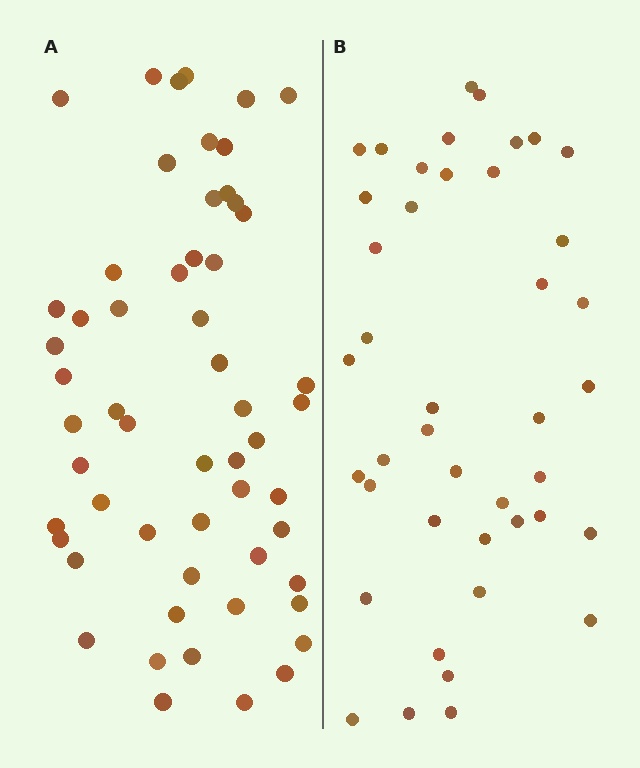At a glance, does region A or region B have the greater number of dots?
Region A (the left region) has more dots.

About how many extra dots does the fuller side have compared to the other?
Region A has approximately 15 more dots than region B.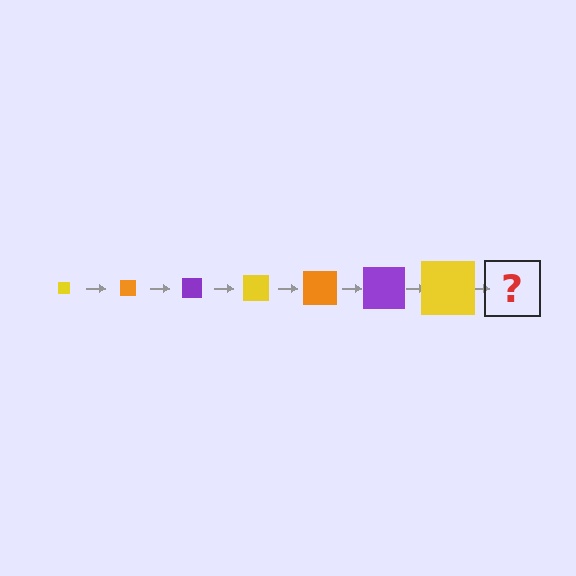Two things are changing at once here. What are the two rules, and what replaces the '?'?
The two rules are that the square grows larger each step and the color cycles through yellow, orange, and purple. The '?' should be an orange square, larger than the previous one.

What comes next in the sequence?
The next element should be an orange square, larger than the previous one.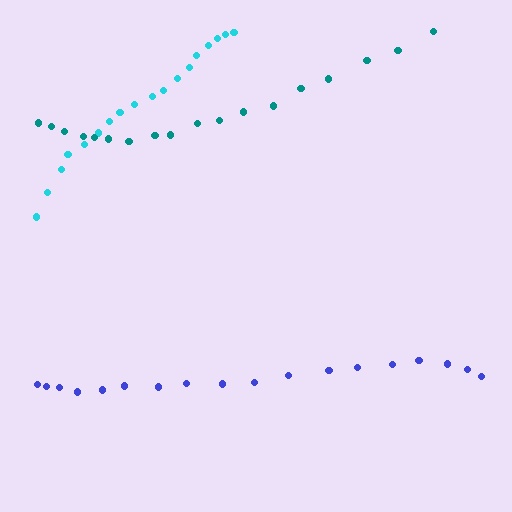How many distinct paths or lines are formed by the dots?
There are 3 distinct paths.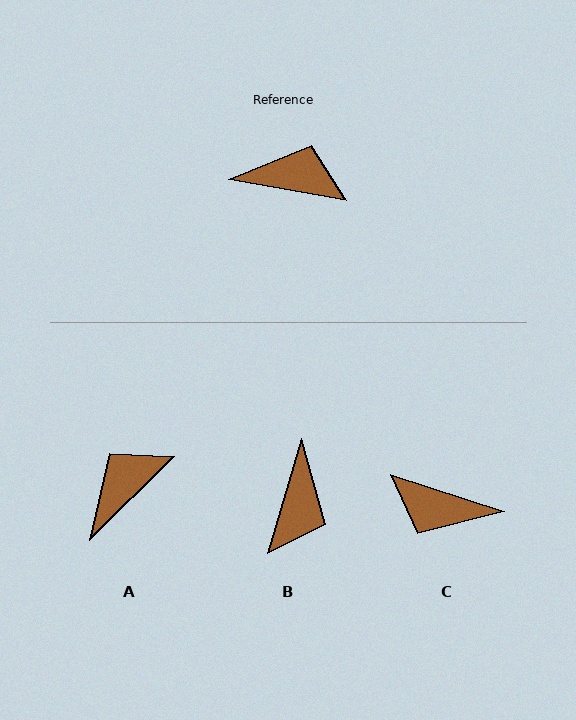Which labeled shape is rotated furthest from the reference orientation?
C, about 172 degrees away.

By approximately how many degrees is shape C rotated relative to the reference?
Approximately 172 degrees counter-clockwise.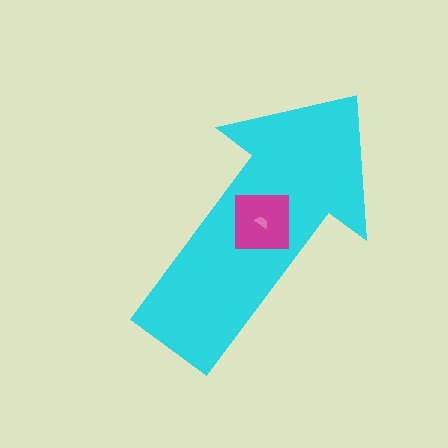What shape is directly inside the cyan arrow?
The magenta square.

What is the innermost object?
The pink semicircle.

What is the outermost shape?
The cyan arrow.